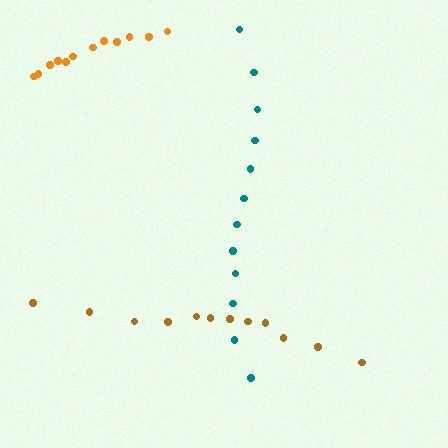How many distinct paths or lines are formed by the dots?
There are 3 distinct paths.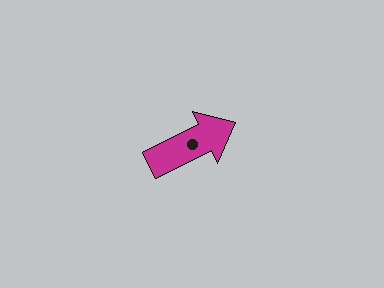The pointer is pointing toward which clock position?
Roughly 2 o'clock.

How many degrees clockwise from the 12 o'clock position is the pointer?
Approximately 64 degrees.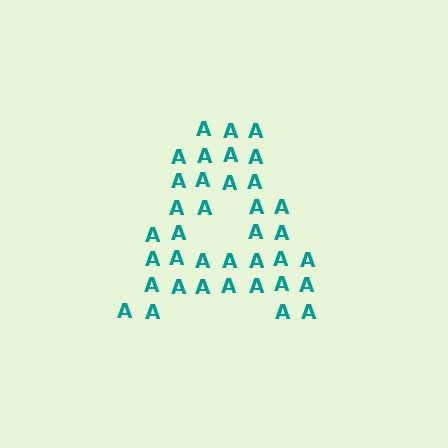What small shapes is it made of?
It is made of small letter A's.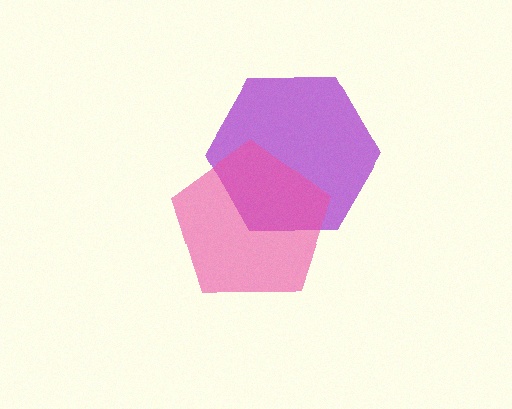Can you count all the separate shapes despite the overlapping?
Yes, there are 2 separate shapes.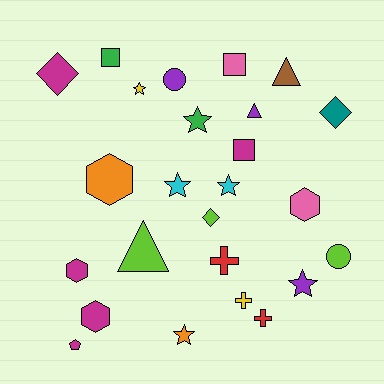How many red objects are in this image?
There are 2 red objects.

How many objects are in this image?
There are 25 objects.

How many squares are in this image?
There are 3 squares.